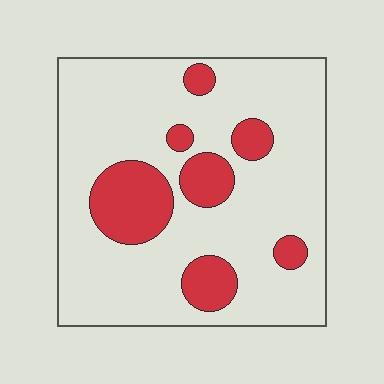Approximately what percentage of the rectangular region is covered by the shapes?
Approximately 20%.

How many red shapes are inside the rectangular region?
7.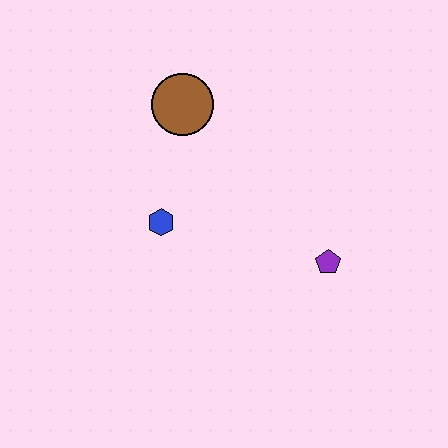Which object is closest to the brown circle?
The blue hexagon is closest to the brown circle.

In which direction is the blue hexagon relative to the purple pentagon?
The blue hexagon is to the left of the purple pentagon.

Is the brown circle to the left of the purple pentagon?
Yes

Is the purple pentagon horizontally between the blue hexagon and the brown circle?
No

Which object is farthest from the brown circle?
The purple pentagon is farthest from the brown circle.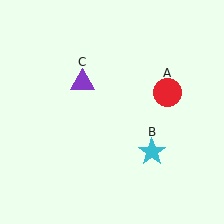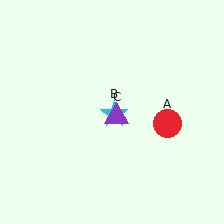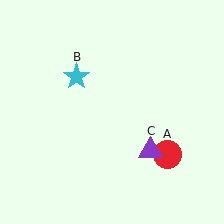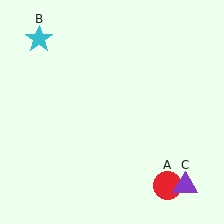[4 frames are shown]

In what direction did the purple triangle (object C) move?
The purple triangle (object C) moved down and to the right.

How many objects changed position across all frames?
3 objects changed position: red circle (object A), cyan star (object B), purple triangle (object C).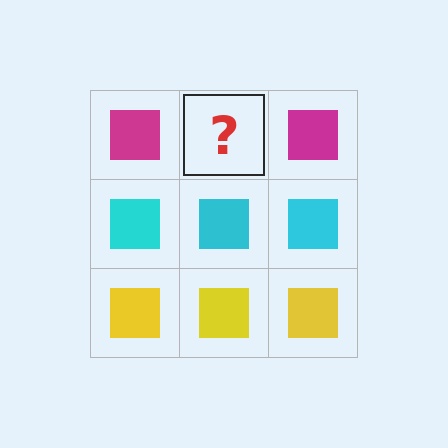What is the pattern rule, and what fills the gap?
The rule is that each row has a consistent color. The gap should be filled with a magenta square.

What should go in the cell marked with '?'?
The missing cell should contain a magenta square.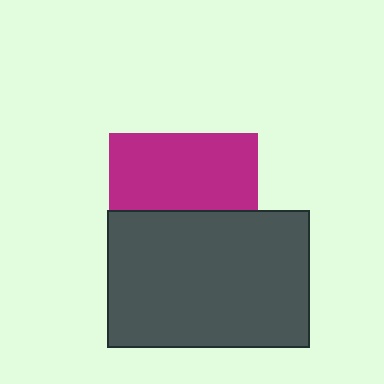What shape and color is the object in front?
The object in front is a dark gray rectangle.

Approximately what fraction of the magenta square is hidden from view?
Roughly 49% of the magenta square is hidden behind the dark gray rectangle.